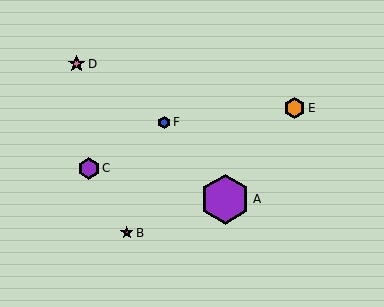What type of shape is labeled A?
Shape A is a purple hexagon.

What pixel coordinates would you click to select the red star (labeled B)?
Click at (127, 233) to select the red star B.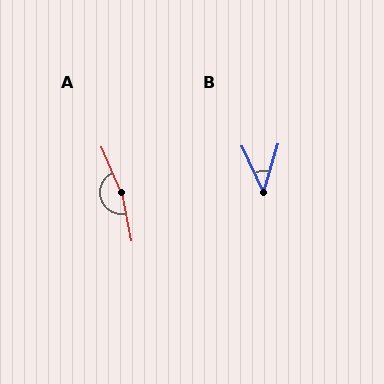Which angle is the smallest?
B, at approximately 41 degrees.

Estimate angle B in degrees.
Approximately 41 degrees.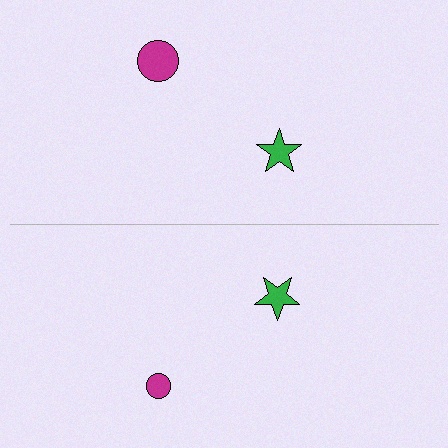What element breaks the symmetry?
The magenta circle on the bottom side has a different size than its mirror counterpart.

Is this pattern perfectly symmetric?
No, the pattern is not perfectly symmetric. The magenta circle on the bottom side has a different size than its mirror counterpart.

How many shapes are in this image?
There are 4 shapes in this image.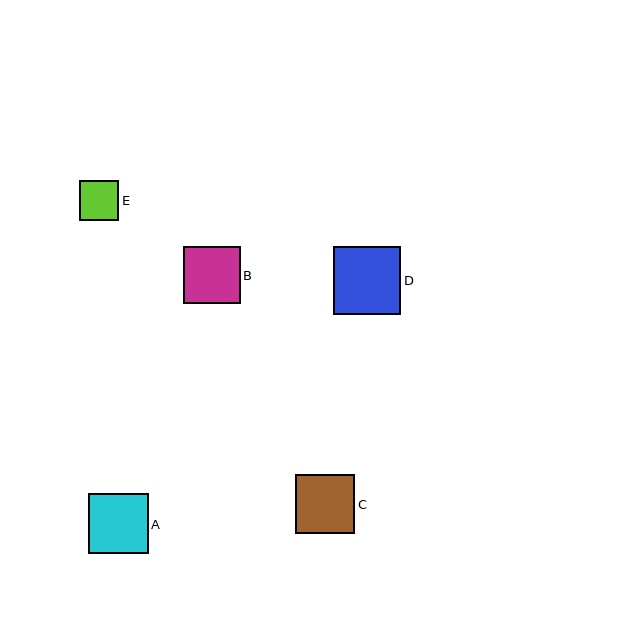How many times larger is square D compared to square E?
Square D is approximately 1.7 times the size of square E.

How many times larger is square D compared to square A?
Square D is approximately 1.1 times the size of square A.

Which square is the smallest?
Square E is the smallest with a size of approximately 40 pixels.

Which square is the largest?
Square D is the largest with a size of approximately 68 pixels.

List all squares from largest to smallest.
From largest to smallest: D, A, C, B, E.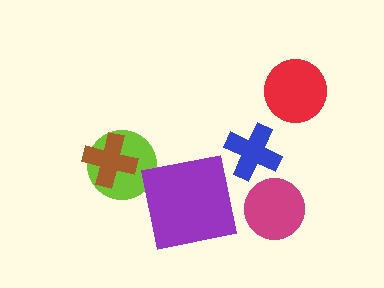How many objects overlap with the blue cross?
0 objects overlap with the blue cross.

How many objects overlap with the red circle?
0 objects overlap with the red circle.